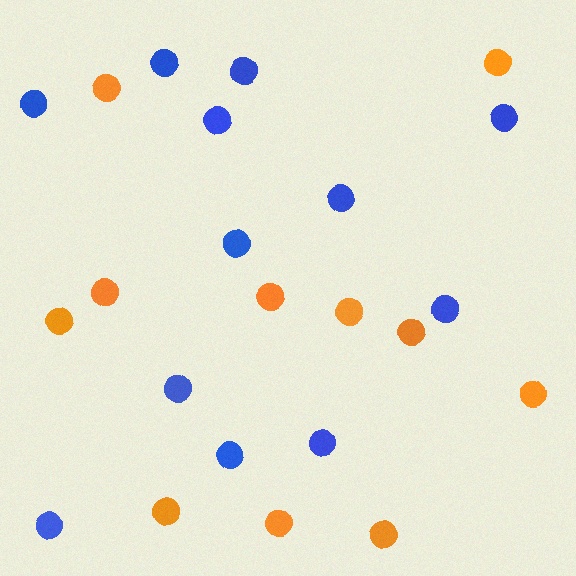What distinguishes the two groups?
There are 2 groups: one group of blue circles (12) and one group of orange circles (11).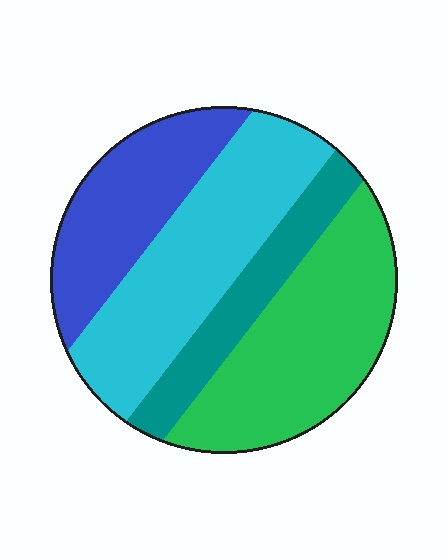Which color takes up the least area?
Teal, at roughly 15%.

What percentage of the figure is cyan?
Cyan takes up about one third (1/3) of the figure.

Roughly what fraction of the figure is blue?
Blue takes up less than a quarter of the figure.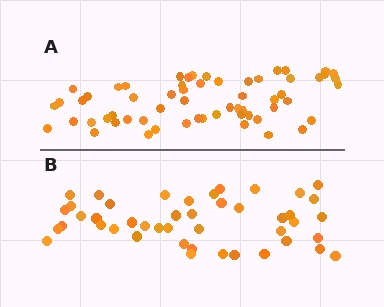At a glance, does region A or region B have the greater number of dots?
Region A (the top region) has more dots.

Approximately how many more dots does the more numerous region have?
Region A has approximately 15 more dots than region B.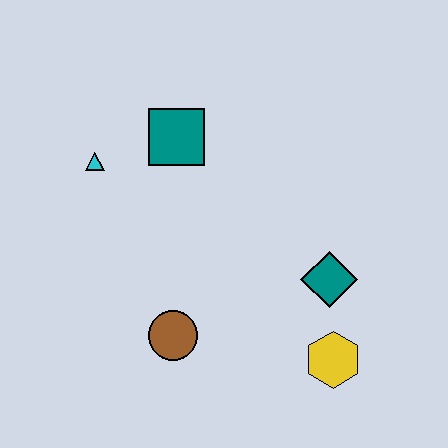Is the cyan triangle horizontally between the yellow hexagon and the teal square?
No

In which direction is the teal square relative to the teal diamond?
The teal square is to the left of the teal diamond.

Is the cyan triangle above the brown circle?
Yes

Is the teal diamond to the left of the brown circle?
No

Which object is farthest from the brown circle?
The teal square is farthest from the brown circle.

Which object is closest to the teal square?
The cyan triangle is closest to the teal square.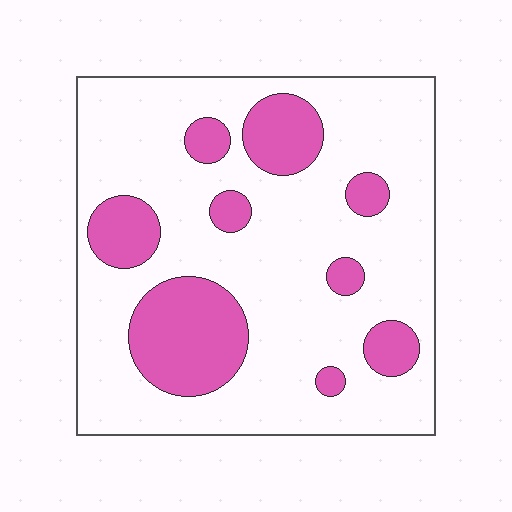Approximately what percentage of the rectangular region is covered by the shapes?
Approximately 25%.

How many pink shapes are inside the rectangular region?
9.